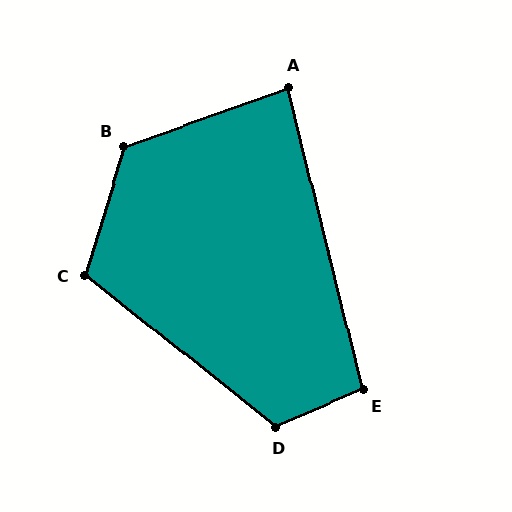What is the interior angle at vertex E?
Approximately 99 degrees (obtuse).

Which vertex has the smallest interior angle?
A, at approximately 84 degrees.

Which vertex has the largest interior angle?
B, at approximately 126 degrees.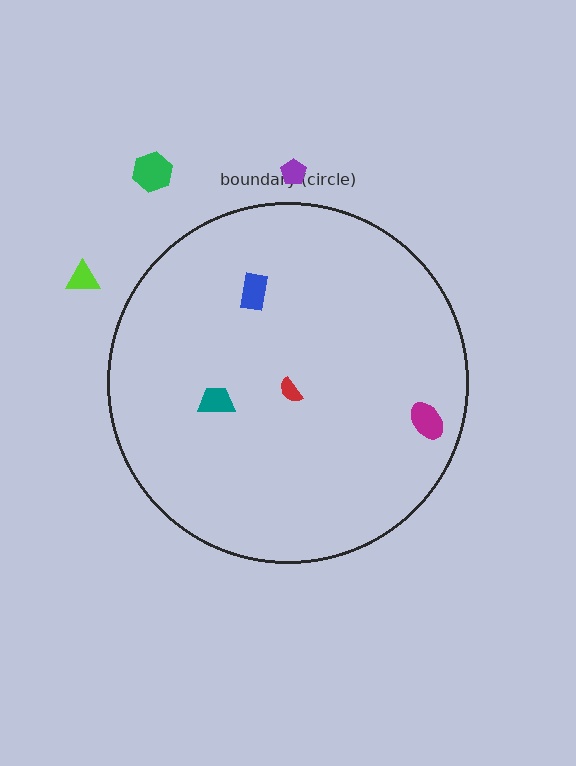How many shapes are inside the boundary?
4 inside, 3 outside.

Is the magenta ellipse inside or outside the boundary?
Inside.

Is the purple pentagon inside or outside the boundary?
Outside.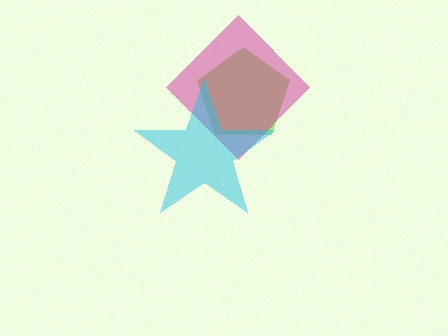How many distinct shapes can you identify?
There are 3 distinct shapes: a lime pentagon, a magenta diamond, a cyan star.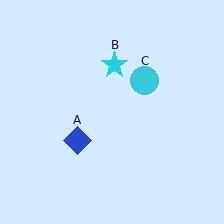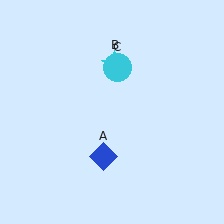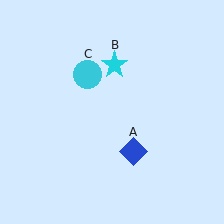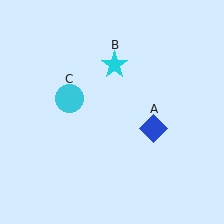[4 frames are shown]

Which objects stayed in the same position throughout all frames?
Cyan star (object B) remained stationary.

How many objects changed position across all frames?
2 objects changed position: blue diamond (object A), cyan circle (object C).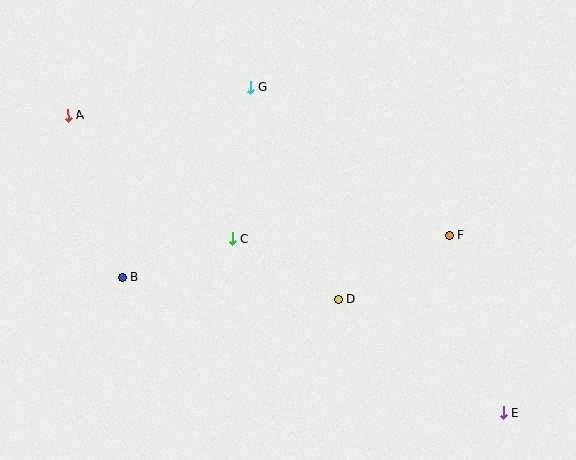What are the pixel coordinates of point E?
Point E is at (504, 413).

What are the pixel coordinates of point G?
Point G is at (251, 88).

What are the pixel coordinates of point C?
Point C is at (233, 238).